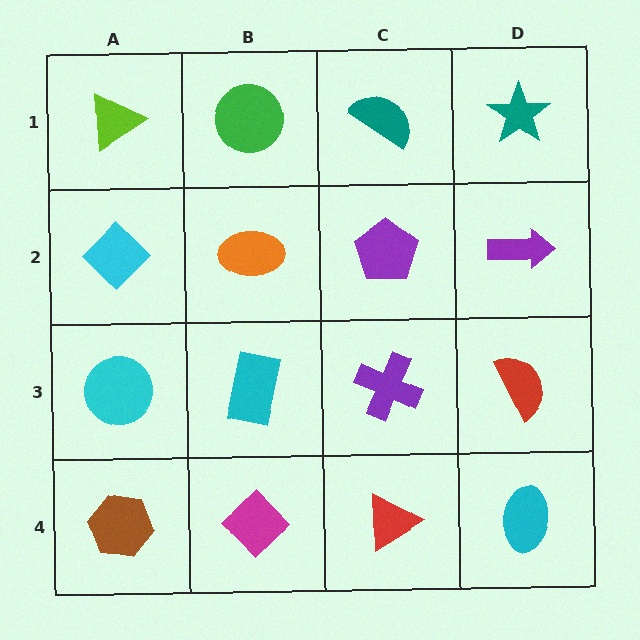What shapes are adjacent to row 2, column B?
A green circle (row 1, column B), a cyan rectangle (row 3, column B), a cyan diamond (row 2, column A), a purple pentagon (row 2, column C).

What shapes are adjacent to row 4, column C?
A purple cross (row 3, column C), a magenta diamond (row 4, column B), a cyan ellipse (row 4, column D).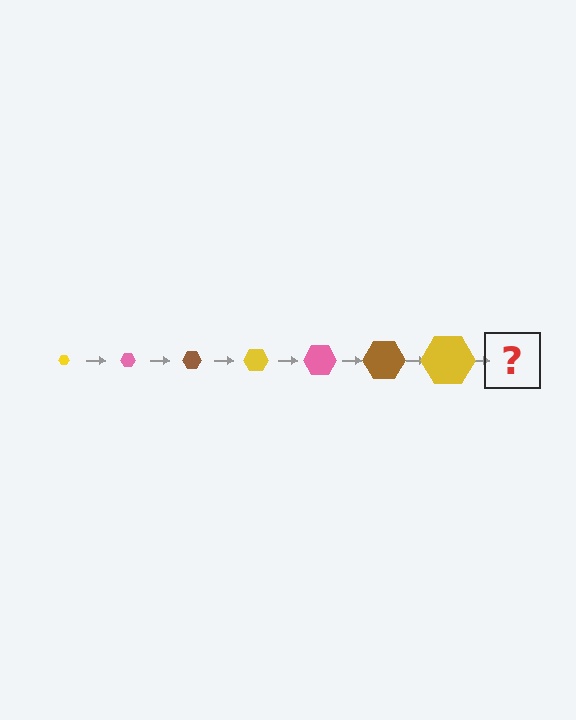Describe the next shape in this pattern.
It should be a pink hexagon, larger than the previous one.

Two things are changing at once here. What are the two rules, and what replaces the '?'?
The two rules are that the hexagon grows larger each step and the color cycles through yellow, pink, and brown. The '?' should be a pink hexagon, larger than the previous one.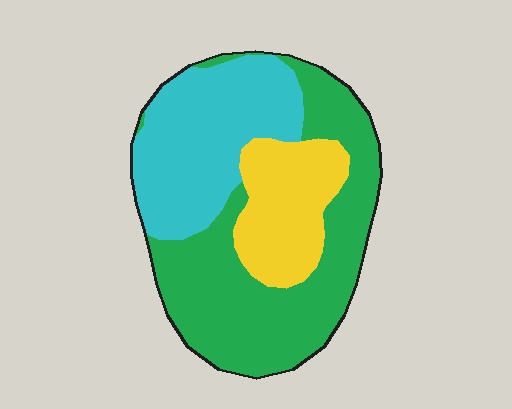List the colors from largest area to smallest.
From largest to smallest: green, cyan, yellow.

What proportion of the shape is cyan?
Cyan takes up about one third (1/3) of the shape.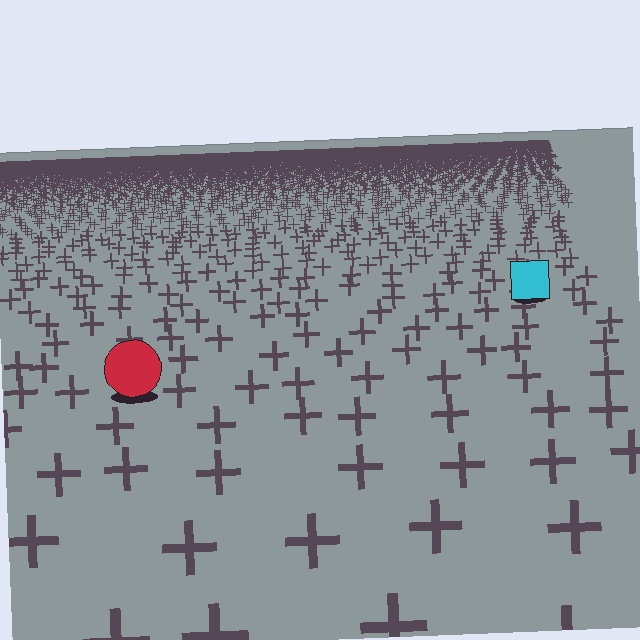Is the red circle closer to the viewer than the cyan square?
Yes. The red circle is closer — you can tell from the texture gradient: the ground texture is coarser near it.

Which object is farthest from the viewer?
The cyan square is farthest from the viewer. It appears smaller and the ground texture around it is denser.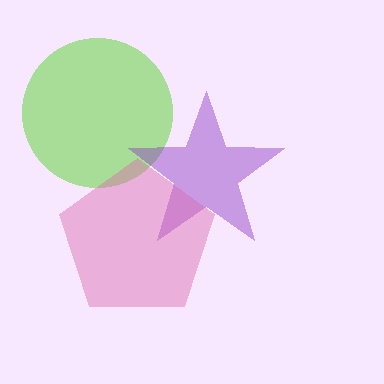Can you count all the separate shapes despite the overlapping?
Yes, there are 3 separate shapes.